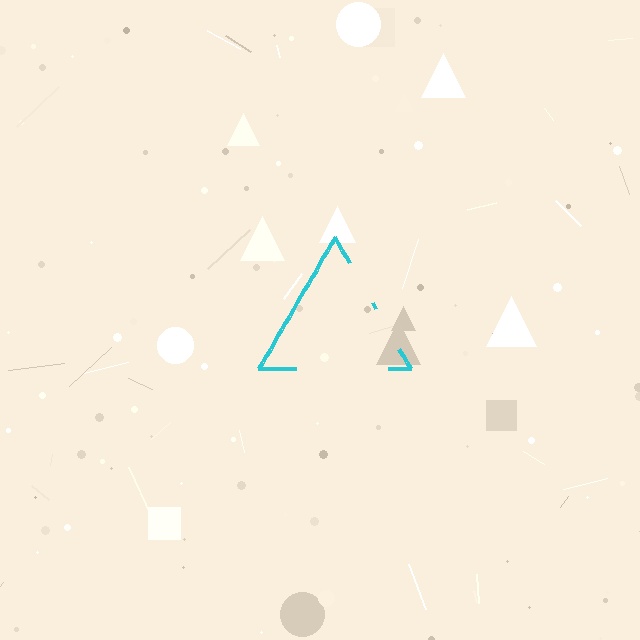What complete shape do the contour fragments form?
The contour fragments form a triangle.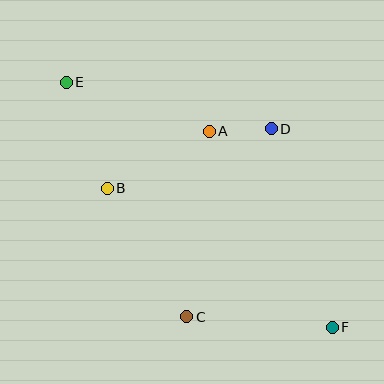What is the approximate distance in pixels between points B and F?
The distance between B and F is approximately 265 pixels.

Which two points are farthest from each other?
Points E and F are farthest from each other.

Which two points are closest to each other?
Points A and D are closest to each other.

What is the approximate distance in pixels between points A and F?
The distance between A and F is approximately 231 pixels.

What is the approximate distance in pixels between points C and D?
The distance between C and D is approximately 206 pixels.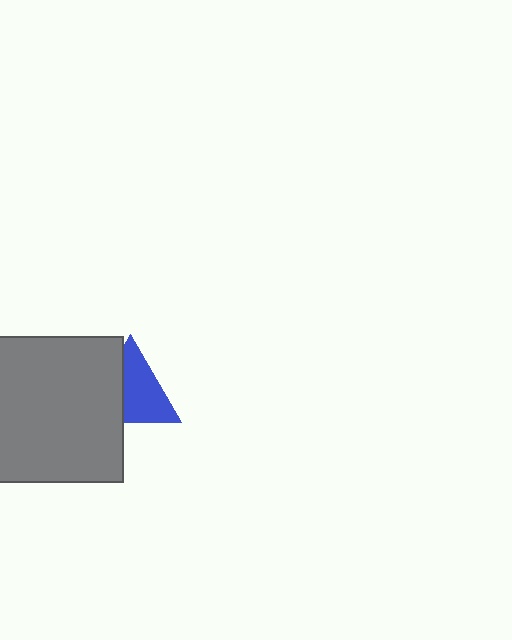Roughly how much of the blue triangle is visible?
About half of it is visible (roughly 63%).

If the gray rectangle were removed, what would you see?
You would see the complete blue triangle.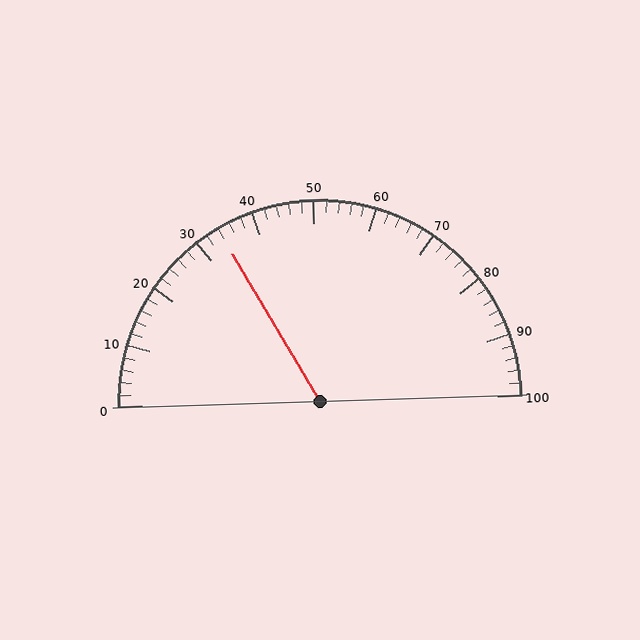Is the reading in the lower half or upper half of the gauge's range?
The reading is in the lower half of the range (0 to 100).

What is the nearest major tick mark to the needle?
The nearest major tick mark is 30.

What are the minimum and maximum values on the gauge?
The gauge ranges from 0 to 100.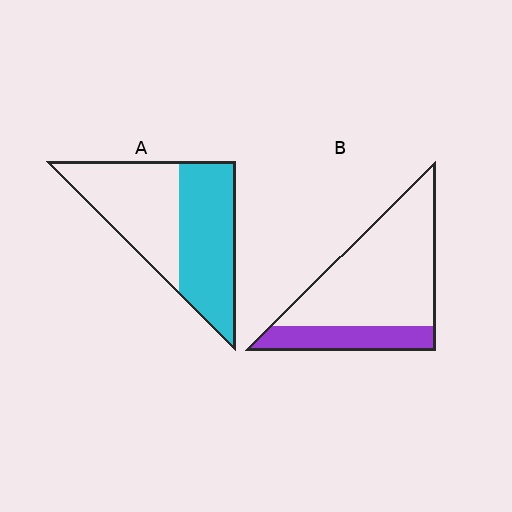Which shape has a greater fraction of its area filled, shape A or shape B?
Shape A.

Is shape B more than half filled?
No.